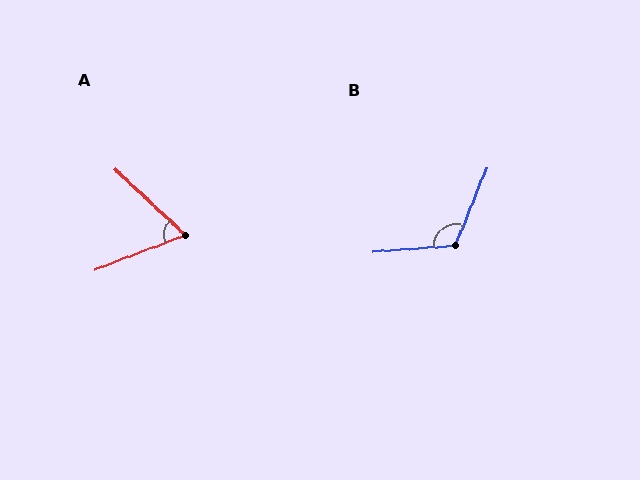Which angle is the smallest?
A, at approximately 64 degrees.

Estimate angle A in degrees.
Approximately 64 degrees.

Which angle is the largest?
B, at approximately 117 degrees.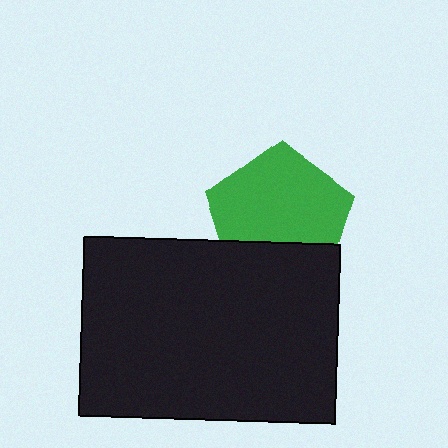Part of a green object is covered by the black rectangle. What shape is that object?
It is a pentagon.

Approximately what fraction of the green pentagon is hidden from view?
Roughly 30% of the green pentagon is hidden behind the black rectangle.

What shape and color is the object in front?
The object in front is a black rectangle.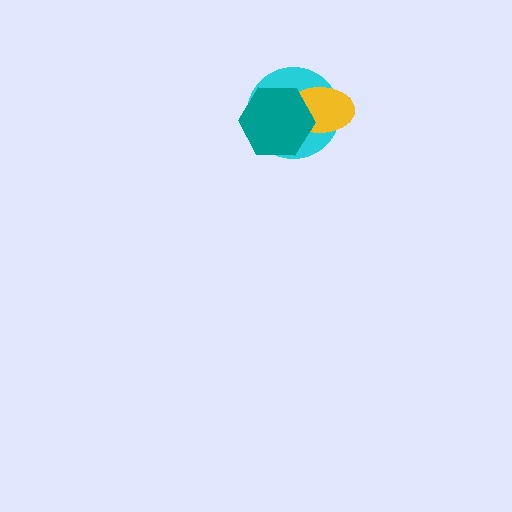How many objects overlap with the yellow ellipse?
2 objects overlap with the yellow ellipse.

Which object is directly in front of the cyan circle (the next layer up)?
The yellow ellipse is directly in front of the cyan circle.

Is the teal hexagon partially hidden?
No, no other shape covers it.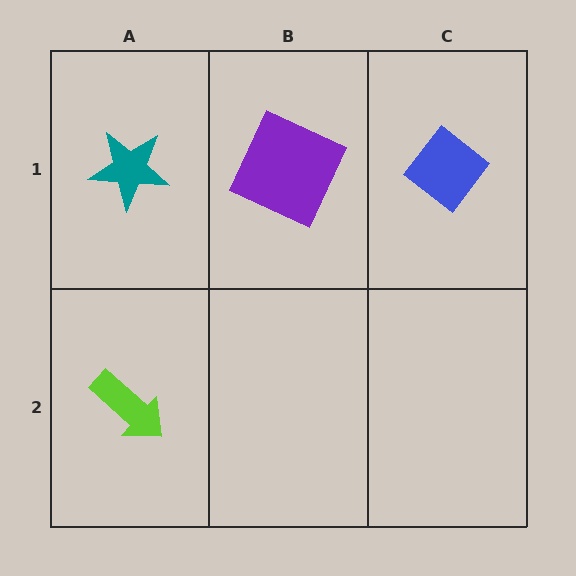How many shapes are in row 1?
3 shapes.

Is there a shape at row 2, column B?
No, that cell is empty.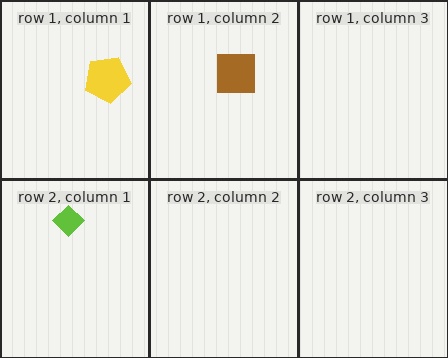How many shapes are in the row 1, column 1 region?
1.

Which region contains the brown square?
The row 1, column 2 region.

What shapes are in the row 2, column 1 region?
The lime diamond.